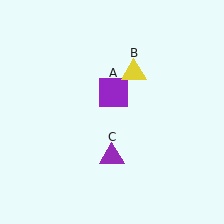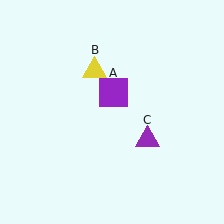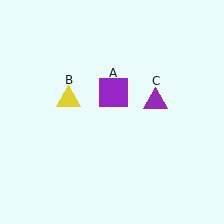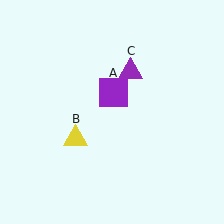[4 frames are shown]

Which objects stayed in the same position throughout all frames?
Purple square (object A) remained stationary.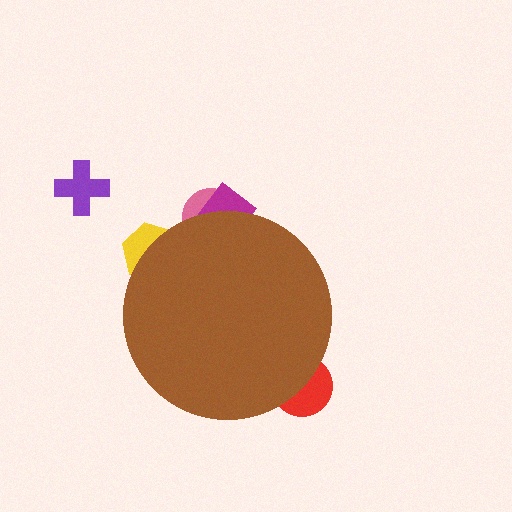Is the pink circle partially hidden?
Yes, the pink circle is partially hidden behind the brown circle.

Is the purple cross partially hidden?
No, the purple cross is fully visible.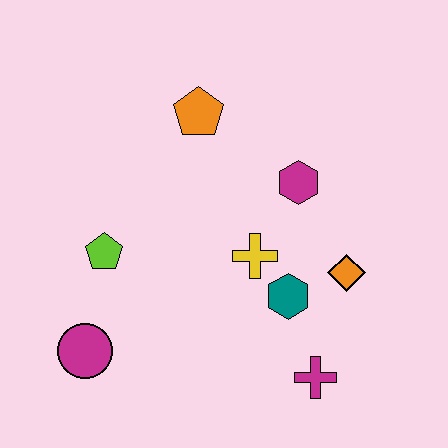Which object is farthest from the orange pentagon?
The magenta cross is farthest from the orange pentagon.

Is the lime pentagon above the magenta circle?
Yes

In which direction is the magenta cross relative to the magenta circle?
The magenta cross is to the right of the magenta circle.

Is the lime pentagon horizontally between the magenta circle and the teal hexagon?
Yes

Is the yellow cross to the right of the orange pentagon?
Yes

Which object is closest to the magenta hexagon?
The yellow cross is closest to the magenta hexagon.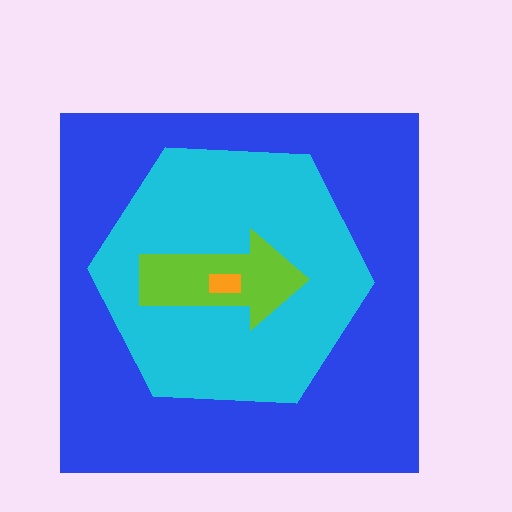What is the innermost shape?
The orange rectangle.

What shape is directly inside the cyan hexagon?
The lime arrow.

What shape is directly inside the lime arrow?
The orange rectangle.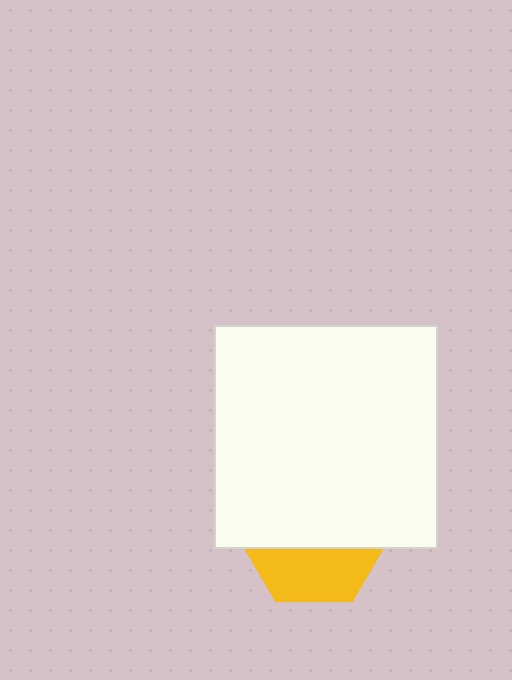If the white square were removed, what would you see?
You would see the complete yellow hexagon.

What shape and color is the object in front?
The object in front is a white square.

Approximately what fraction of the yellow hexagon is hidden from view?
Roughly 65% of the yellow hexagon is hidden behind the white square.